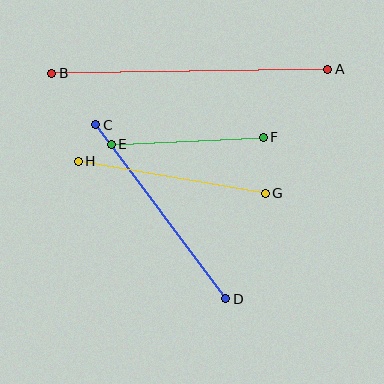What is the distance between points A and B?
The distance is approximately 276 pixels.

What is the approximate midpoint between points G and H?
The midpoint is at approximately (172, 177) pixels.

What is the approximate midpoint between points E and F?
The midpoint is at approximately (187, 141) pixels.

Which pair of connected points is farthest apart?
Points A and B are farthest apart.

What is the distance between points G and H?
The distance is approximately 190 pixels.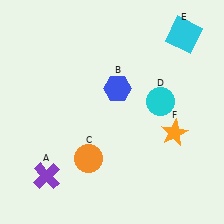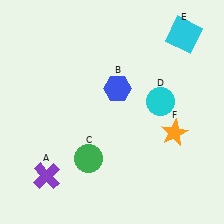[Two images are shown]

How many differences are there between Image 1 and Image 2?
There is 1 difference between the two images.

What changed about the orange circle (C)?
In Image 1, C is orange. In Image 2, it changed to green.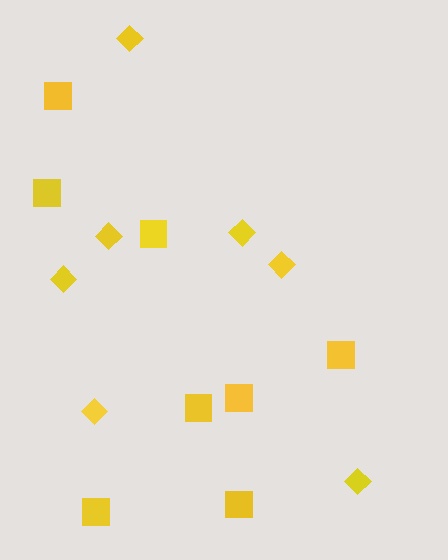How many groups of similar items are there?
There are 2 groups: one group of squares (8) and one group of diamonds (7).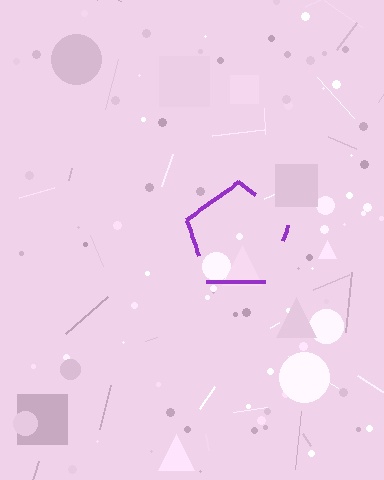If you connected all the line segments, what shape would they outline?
They would outline a pentagon.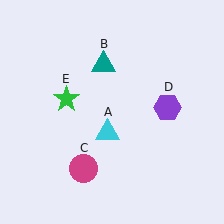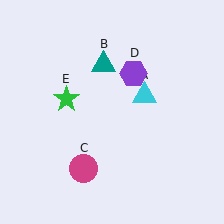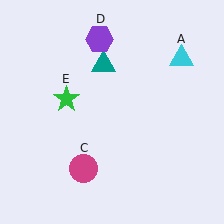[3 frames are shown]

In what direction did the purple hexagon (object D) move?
The purple hexagon (object D) moved up and to the left.